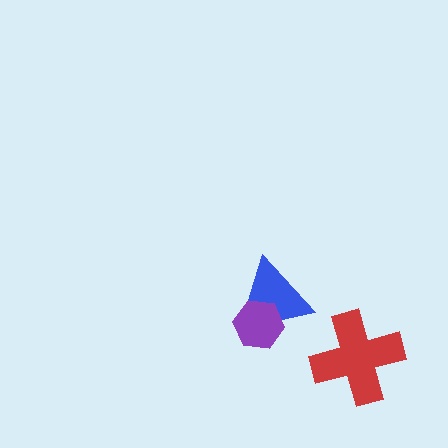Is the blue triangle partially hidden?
Yes, it is partially covered by another shape.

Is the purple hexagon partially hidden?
No, no other shape covers it.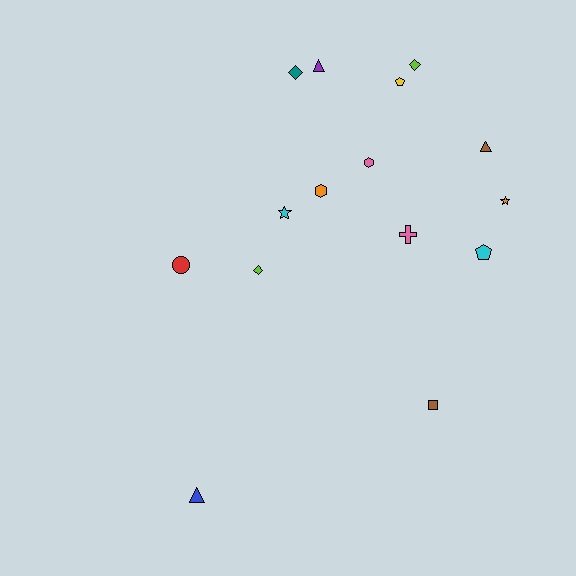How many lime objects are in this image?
There are 2 lime objects.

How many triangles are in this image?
There are 3 triangles.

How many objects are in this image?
There are 15 objects.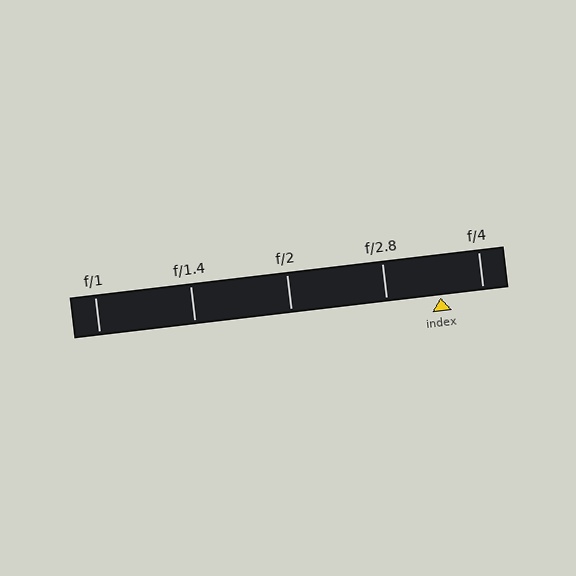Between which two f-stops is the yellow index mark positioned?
The index mark is between f/2.8 and f/4.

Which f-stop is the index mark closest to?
The index mark is closest to f/4.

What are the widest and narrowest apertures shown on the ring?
The widest aperture shown is f/1 and the narrowest is f/4.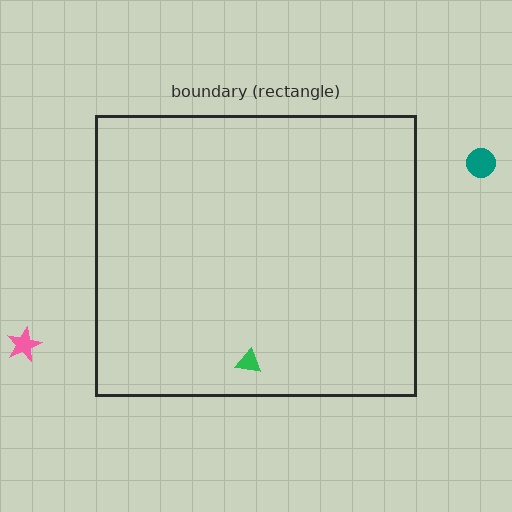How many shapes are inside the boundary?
1 inside, 2 outside.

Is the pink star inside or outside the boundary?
Outside.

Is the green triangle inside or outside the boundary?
Inside.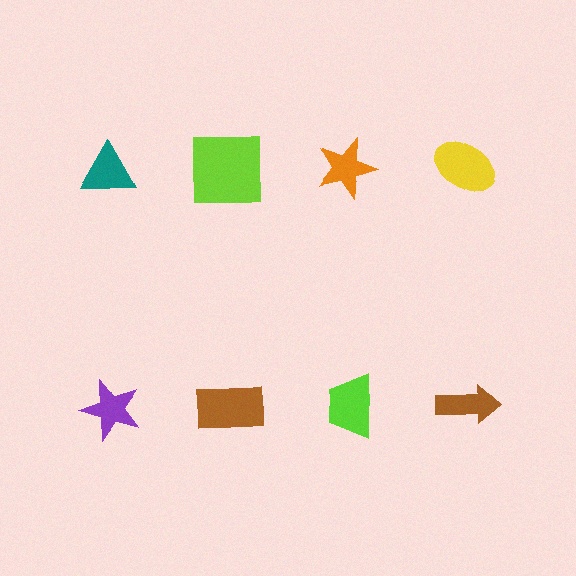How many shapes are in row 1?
4 shapes.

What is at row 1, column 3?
An orange star.